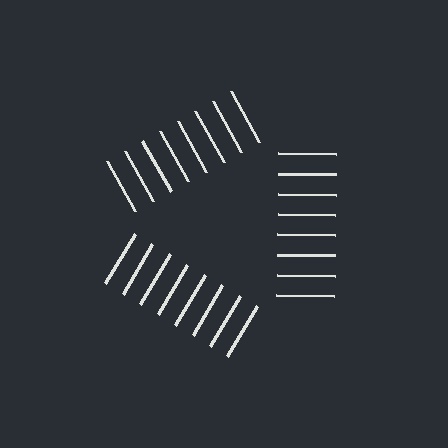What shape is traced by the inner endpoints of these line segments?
An illusory triangle — the line segments terminate on its edges but no continuous stroke is drawn.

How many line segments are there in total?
24 — 8 along each of the 3 edges.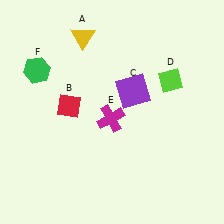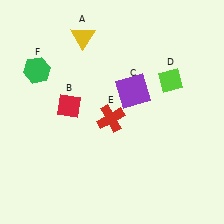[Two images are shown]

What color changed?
The cross (E) changed from magenta in Image 1 to red in Image 2.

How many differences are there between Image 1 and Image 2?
There is 1 difference between the two images.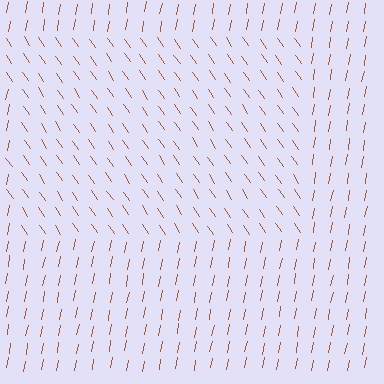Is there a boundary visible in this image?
Yes, there is a texture boundary formed by a change in line orientation.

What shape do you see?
I see a rectangle.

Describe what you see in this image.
The image is filled with small brown line segments. A rectangle region in the image has lines oriented differently from the surrounding lines, creating a visible texture boundary.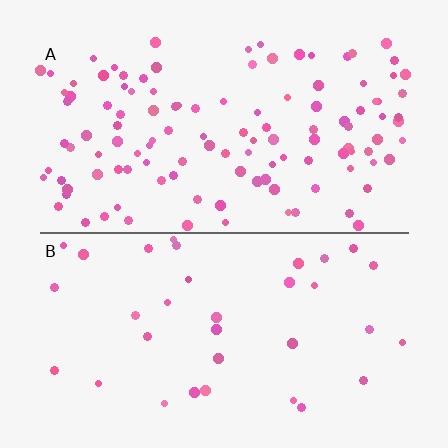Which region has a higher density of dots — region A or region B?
A (the top).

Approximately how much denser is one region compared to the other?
Approximately 3.4× — region A over region B.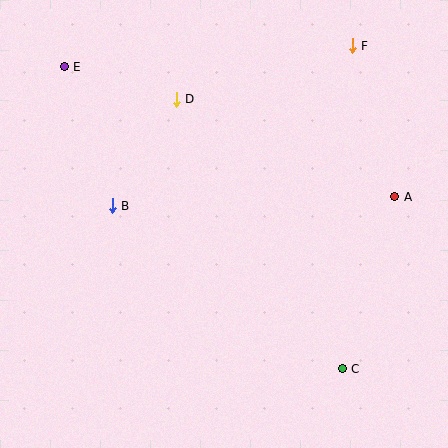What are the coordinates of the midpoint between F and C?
The midpoint between F and C is at (347, 207).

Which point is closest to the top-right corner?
Point F is closest to the top-right corner.